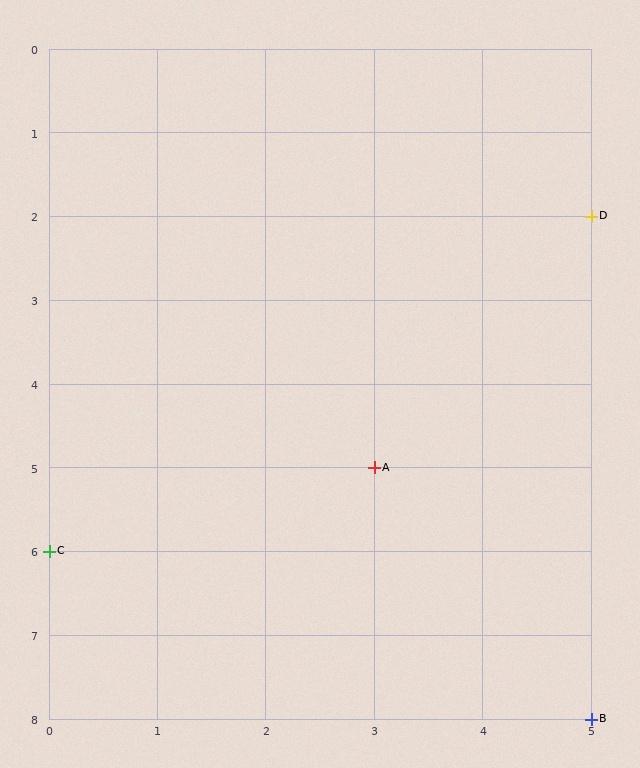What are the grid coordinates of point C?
Point C is at grid coordinates (0, 6).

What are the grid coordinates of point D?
Point D is at grid coordinates (5, 2).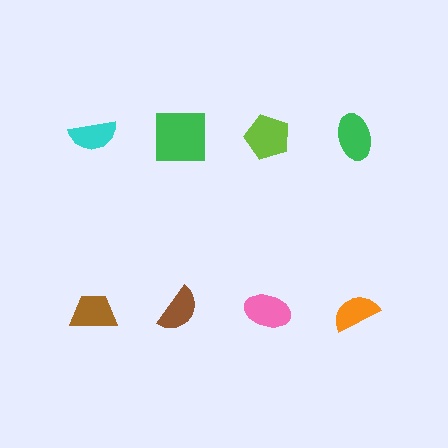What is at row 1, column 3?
A lime pentagon.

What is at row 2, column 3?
A pink ellipse.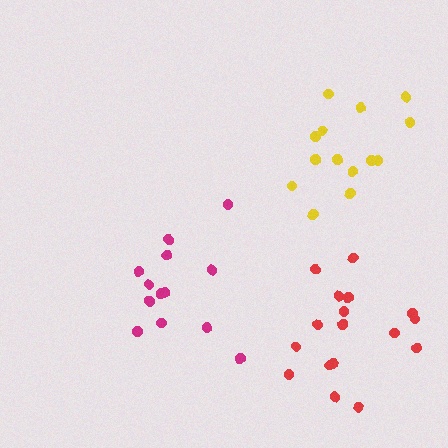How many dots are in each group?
Group 1: 14 dots, Group 2: 17 dots, Group 3: 14 dots (45 total).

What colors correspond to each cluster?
The clusters are colored: magenta, red, yellow.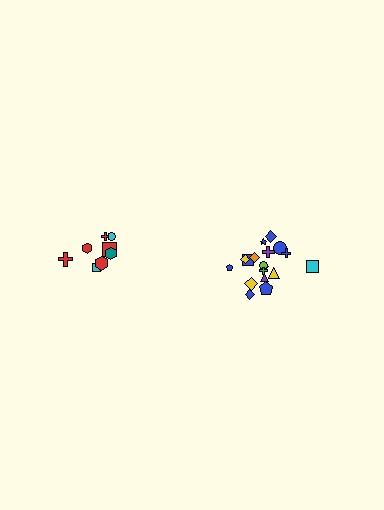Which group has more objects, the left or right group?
The right group.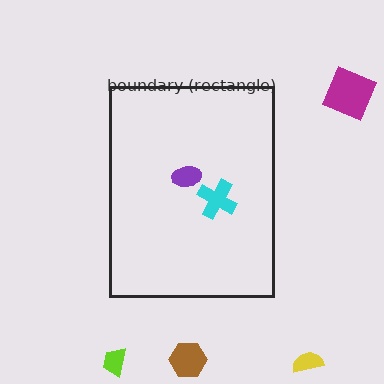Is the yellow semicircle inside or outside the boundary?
Outside.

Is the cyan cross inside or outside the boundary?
Inside.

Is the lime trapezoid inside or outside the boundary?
Outside.